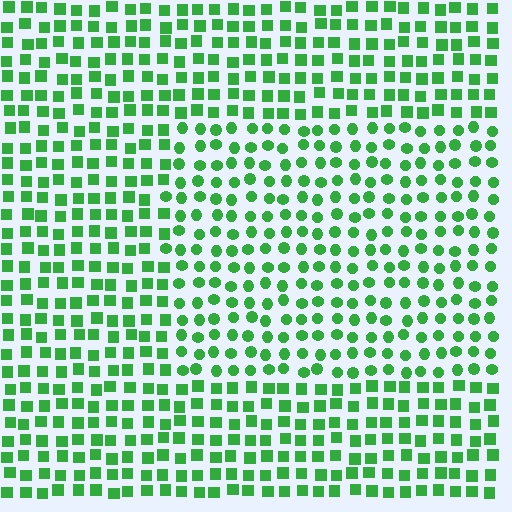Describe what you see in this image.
The image is filled with small green elements arranged in a uniform grid. A rectangle-shaped region contains circles, while the surrounding area contains squares. The boundary is defined purely by the change in element shape.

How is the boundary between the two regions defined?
The boundary is defined by a change in element shape: circles inside vs. squares outside. All elements share the same color and spacing.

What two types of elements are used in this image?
The image uses circles inside the rectangle region and squares outside it.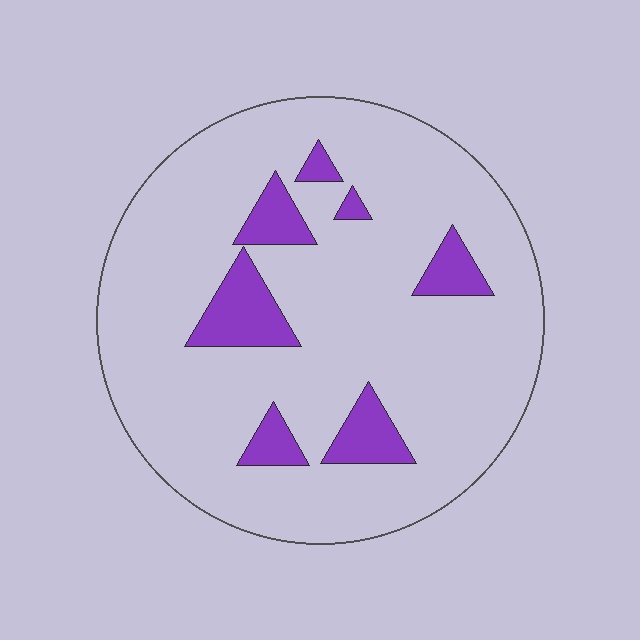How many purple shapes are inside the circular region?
7.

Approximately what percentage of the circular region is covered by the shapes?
Approximately 15%.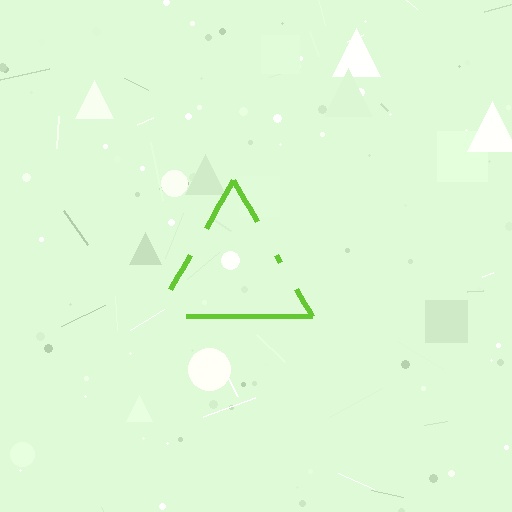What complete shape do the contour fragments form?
The contour fragments form a triangle.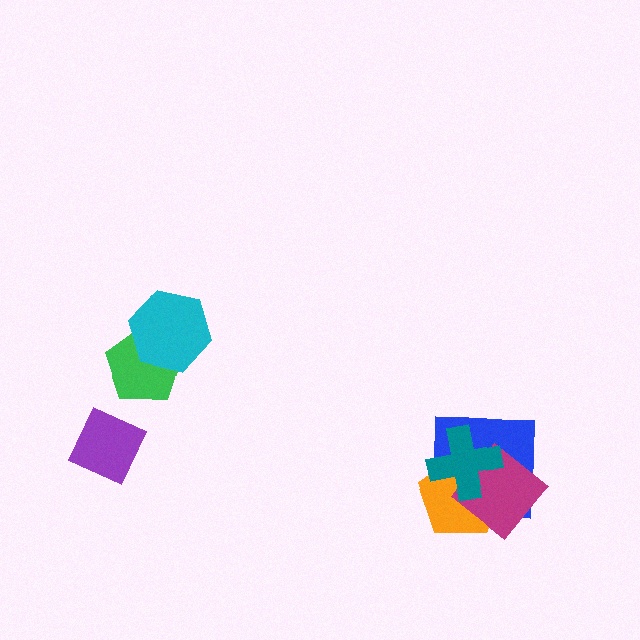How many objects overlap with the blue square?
3 objects overlap with the blue square.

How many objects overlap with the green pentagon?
1 object overlaps with the green pentagon.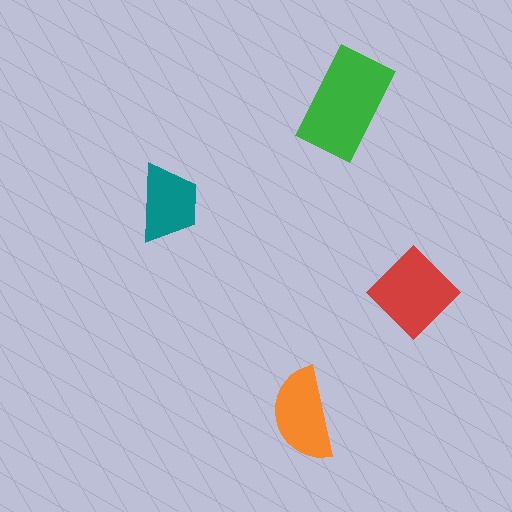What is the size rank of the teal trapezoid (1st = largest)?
4th.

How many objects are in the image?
There are 4 objects in the image.